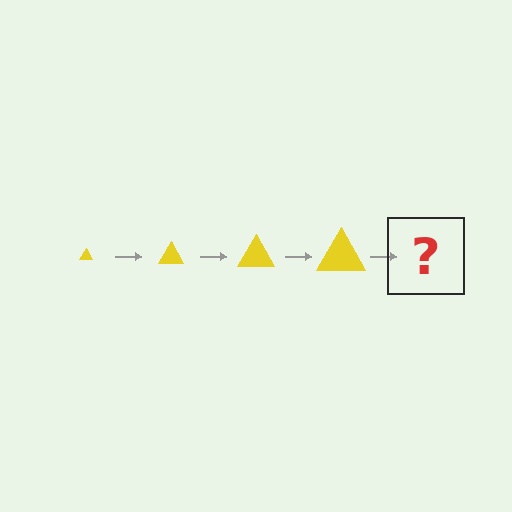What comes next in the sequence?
The next element should be a yellow triangle, larger than the previous one.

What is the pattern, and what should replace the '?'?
The pattern is that the triangle gets progressively larger each step. The '?' should be a yellow triangle, larger than the previous one.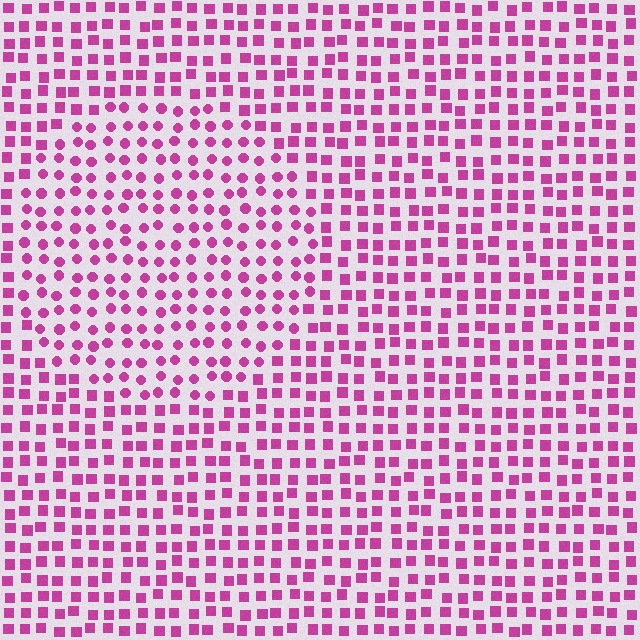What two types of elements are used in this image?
The image uses circles inside the circle region and squares outside it.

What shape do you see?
I see a circle.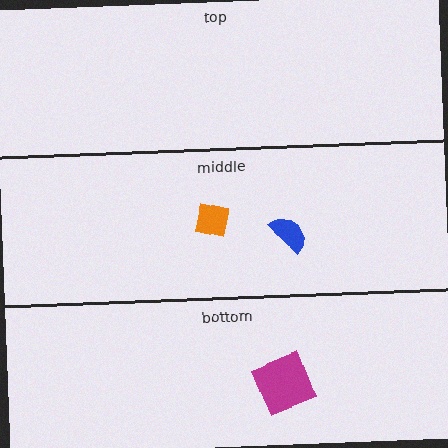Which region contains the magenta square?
The bottom region.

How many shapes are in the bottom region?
1.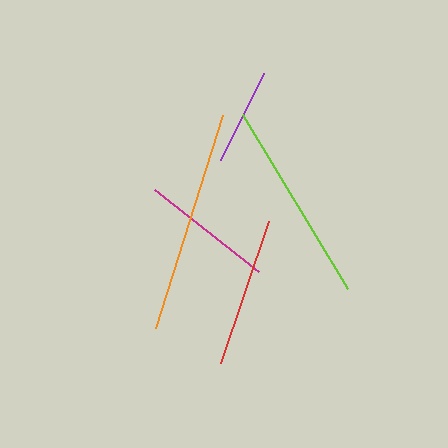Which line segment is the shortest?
The purple line is the shortest at approximately 97 pixels.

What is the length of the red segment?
The red segment is approximately 150 pixels long.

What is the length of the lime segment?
The lime segment is approximately 203 pixels long.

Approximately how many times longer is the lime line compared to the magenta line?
The lime line is approximately 1.5 times the length of the magenta line.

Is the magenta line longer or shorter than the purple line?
The magenta line is longer than the purple line.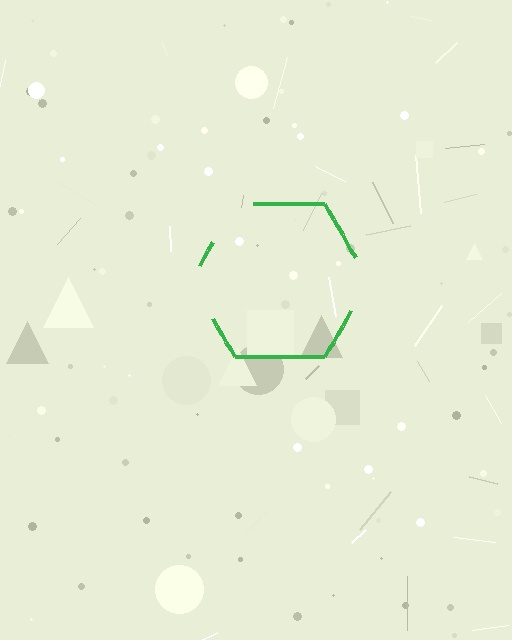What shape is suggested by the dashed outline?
The dashed outline suggests a hexagon.